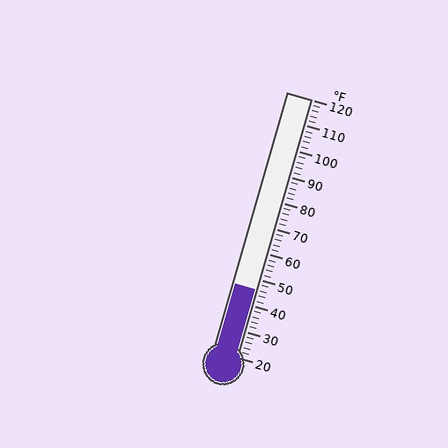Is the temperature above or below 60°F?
The temperature is below 60°F.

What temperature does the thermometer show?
The thermometer shows approximately 46°F.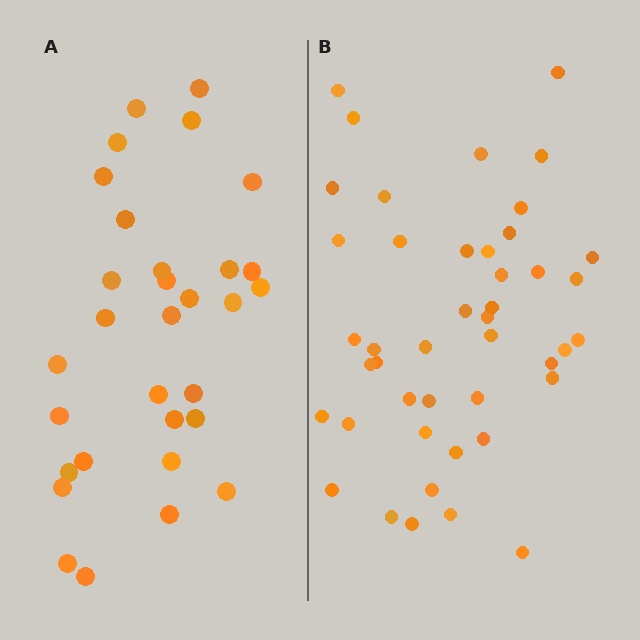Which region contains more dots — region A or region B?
Region B (the right region) has more dots.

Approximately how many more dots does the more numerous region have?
Region B has approximately 15 more dots than region A.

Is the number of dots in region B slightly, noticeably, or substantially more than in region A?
Region B has noticeably more, but not dramatically so. The ratio is roughly 1.4 to 1.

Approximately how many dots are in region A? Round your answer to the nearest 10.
About 30 dots. (The exact count is 31, which rounds to 30.)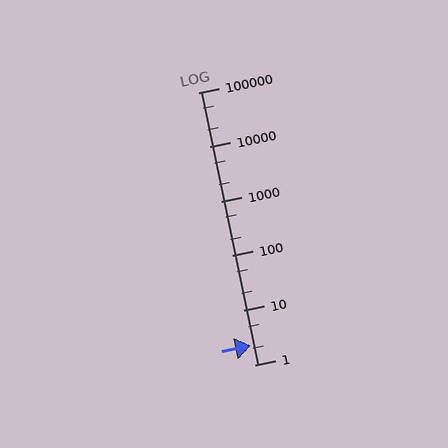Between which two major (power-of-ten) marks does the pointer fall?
The pointer is between 1 and 10.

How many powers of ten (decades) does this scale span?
The scale spans 5 decades, from 1 to 100000.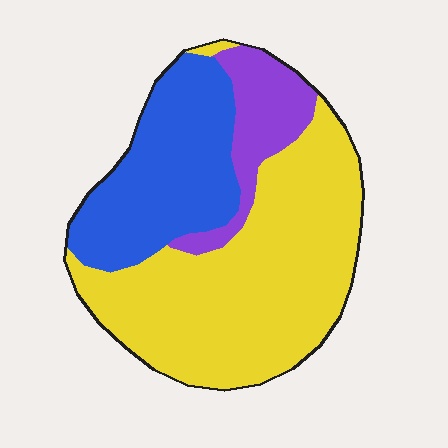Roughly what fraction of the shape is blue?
Blue covers around 30% of the shape.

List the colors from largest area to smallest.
From largest to smallest: yellow, blue, purple.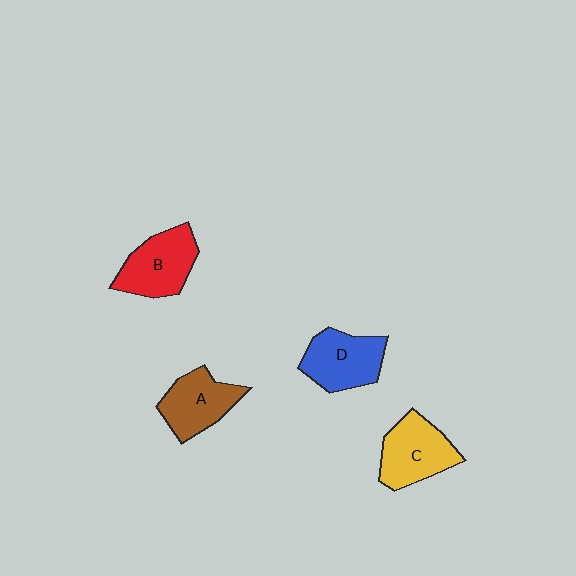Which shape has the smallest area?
Shape A (brown).